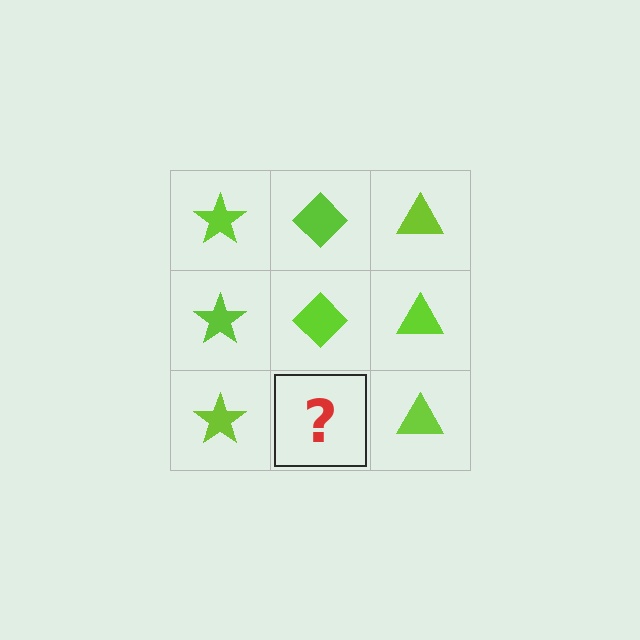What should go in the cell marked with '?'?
The missing cell should contain a lime diamond.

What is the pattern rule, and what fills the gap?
The rule is that each column has a consistent shape. The gap should be filled with a lime diamond.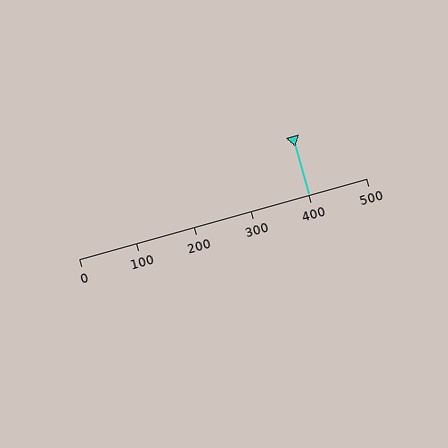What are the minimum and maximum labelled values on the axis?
The axis runs from 0 to 500.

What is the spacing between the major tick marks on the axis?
The major ticks are spaced 100 apart.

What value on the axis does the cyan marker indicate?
The marker indicates approximately 400.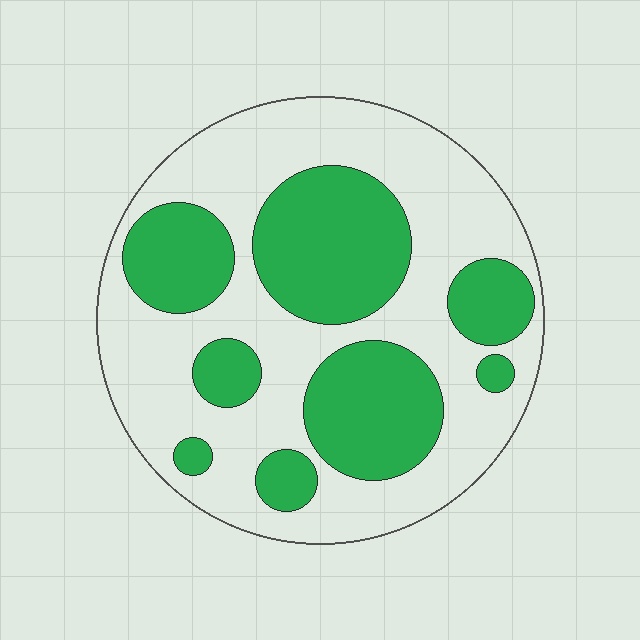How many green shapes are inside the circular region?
8.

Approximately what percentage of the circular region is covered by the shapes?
Approximately 40%.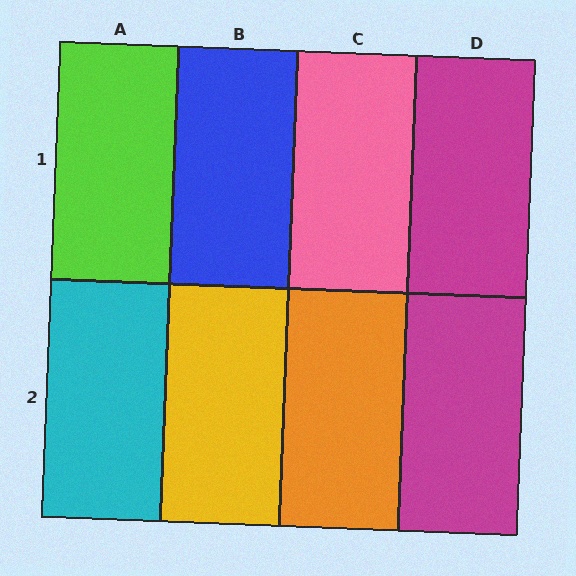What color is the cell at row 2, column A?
Cyan.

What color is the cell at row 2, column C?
Orange.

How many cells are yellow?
1 cell is yellow.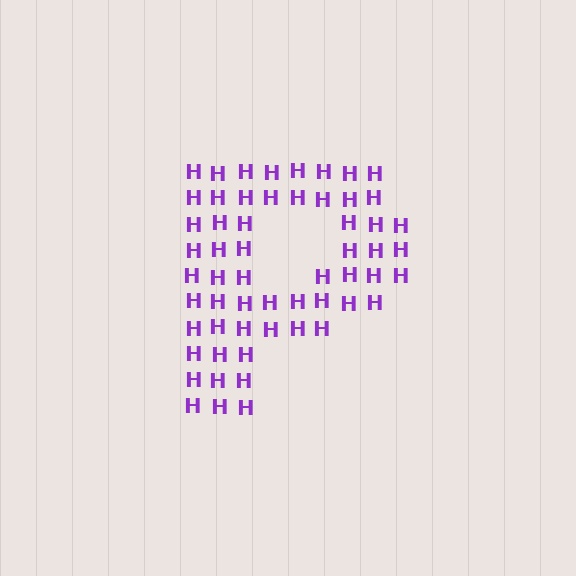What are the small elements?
The small elements are letter H's.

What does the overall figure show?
The overall figure shows the letter P.